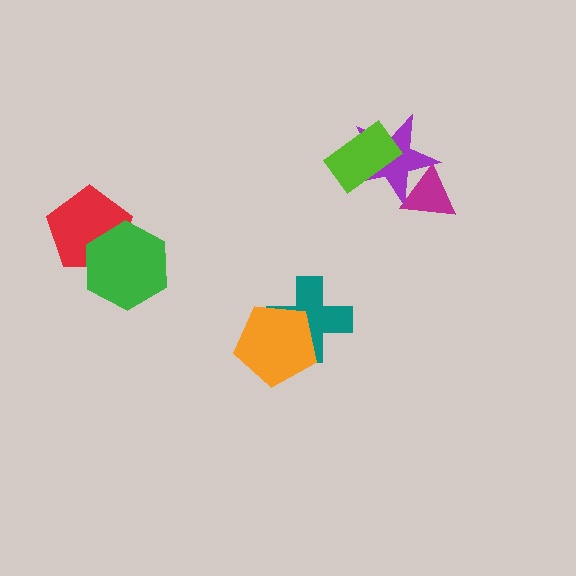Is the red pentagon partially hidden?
Yes, it is partially covered by another shape.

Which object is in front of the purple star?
The lime rectangle is in front of the purple star.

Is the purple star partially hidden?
Yes, it is partially covered by another shape.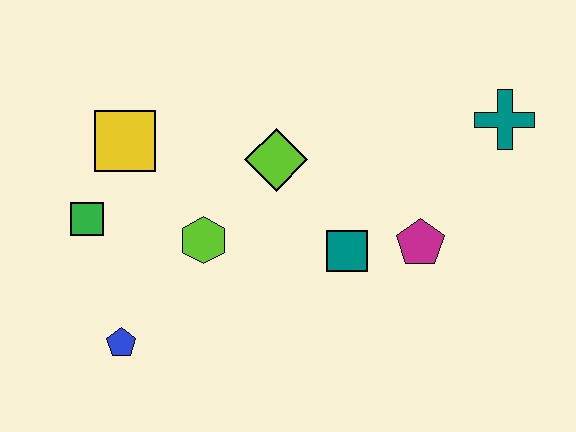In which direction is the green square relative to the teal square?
The green square is to the left of the teal square.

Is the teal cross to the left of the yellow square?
No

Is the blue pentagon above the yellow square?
No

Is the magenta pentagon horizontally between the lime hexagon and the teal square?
No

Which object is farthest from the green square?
The teal cross is farthest from the green square.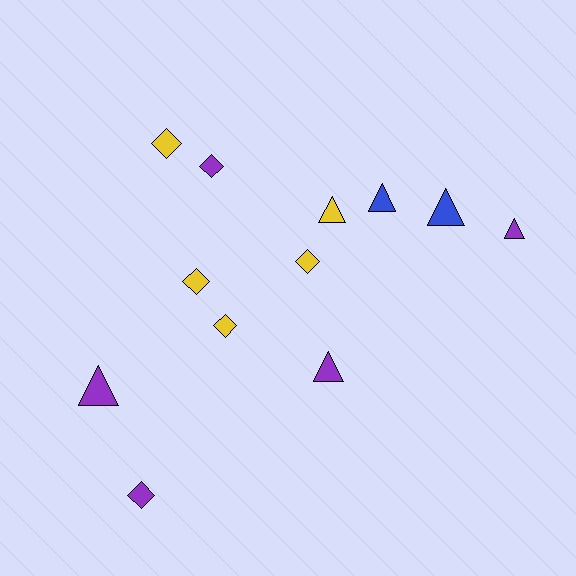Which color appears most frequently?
Yellow, with 5 objects.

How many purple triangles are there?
There are 3 purple triangles.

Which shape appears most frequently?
Diamond, with 6 objects.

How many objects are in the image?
There are 12 objects.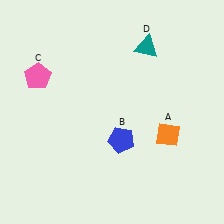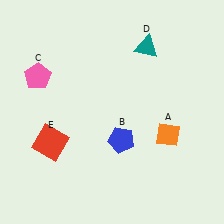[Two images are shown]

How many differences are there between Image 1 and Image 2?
There is 1 difference between the two images.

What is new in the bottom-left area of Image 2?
A red square (E) was added in the bottom-left area of Image 2.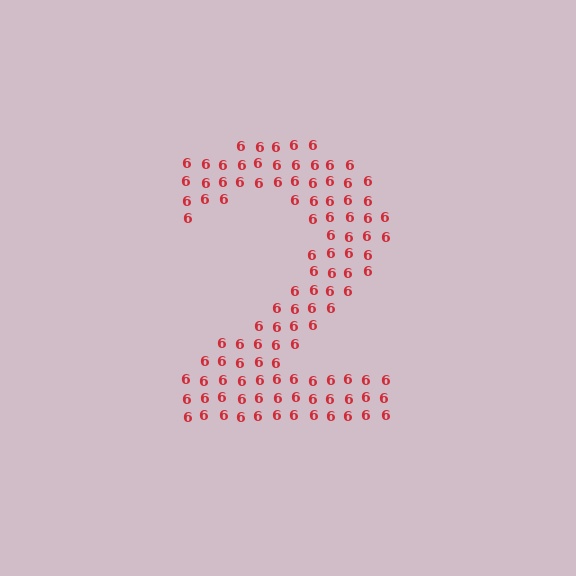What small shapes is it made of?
It is made of small digit 6's.